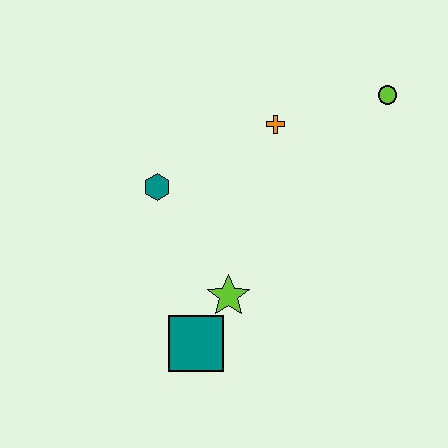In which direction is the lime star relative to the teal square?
The lime star is above the teal square.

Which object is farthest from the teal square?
The lime circle is farthest from the teal square.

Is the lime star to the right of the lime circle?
No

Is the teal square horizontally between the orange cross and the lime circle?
No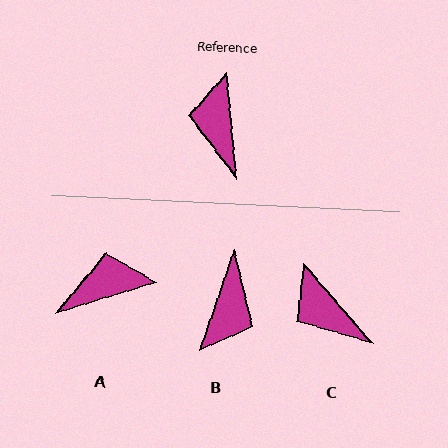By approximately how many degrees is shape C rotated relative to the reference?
Approximately 36 degrees counter-clockwise.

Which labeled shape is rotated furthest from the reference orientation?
B, about 156 degrees away.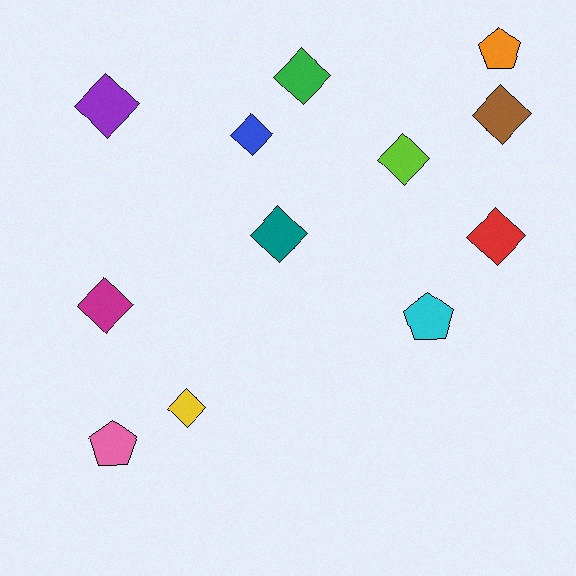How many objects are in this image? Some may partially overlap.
There are 12 objects.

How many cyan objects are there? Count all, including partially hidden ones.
There is 1 cyan object.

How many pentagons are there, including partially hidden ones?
There are 3 pentagons.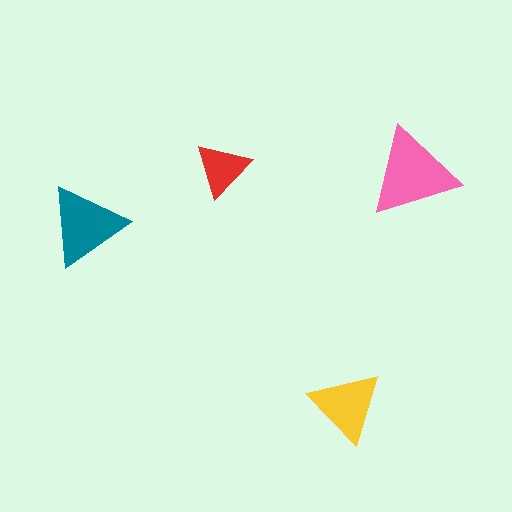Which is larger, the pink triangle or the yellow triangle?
The pink one.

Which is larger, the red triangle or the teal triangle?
The teal one.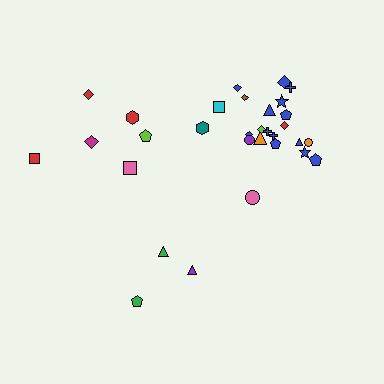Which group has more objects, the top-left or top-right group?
The top-right group.